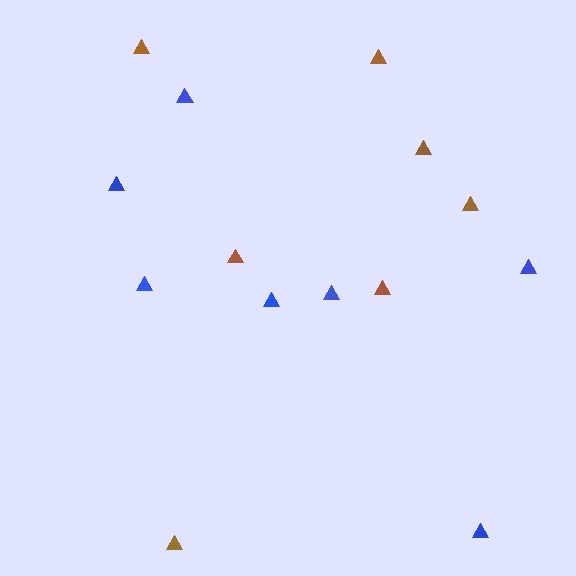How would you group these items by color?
There are 2 groups: one group of brown triangles (7) and one group of blue triangles (7).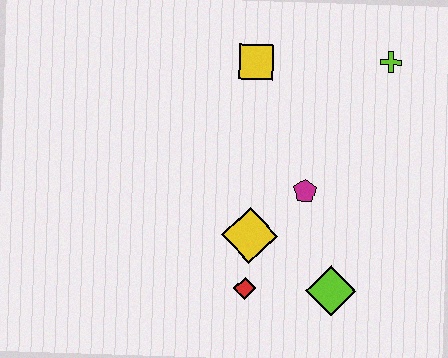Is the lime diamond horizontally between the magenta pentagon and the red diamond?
No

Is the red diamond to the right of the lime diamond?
No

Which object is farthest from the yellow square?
The lime diamond is farthest from the yellow square.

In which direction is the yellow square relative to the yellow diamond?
The yellow square is above the yellow diamond.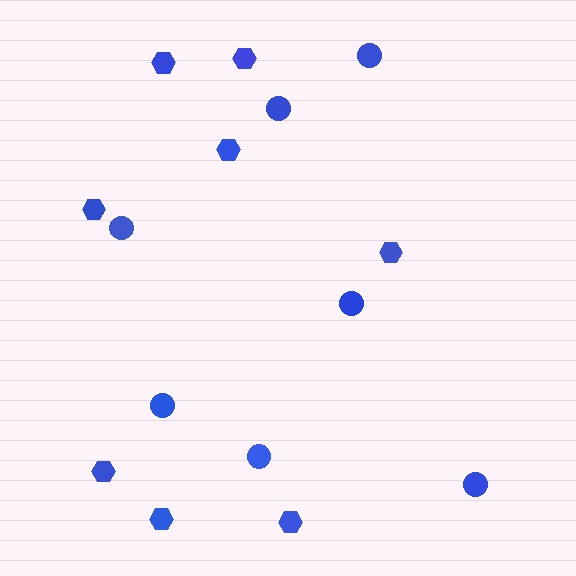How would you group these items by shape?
There are 2 groups: one group of circles (7) and one group of hexagons (8).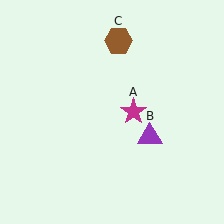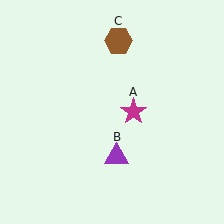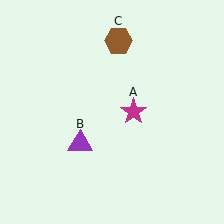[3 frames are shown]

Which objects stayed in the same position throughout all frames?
Magenta star (object A) and brown hexagon (object C) remained stationary.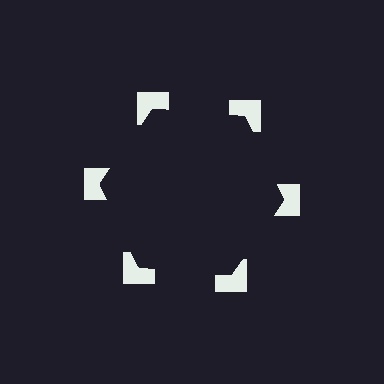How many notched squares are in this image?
There are 6 — one at each vertex of the illusory hexagon.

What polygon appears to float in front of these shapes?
An illusory hexagon — its edges are inferred from the aligned wedge cuts in the notched squares, not physically drawn.